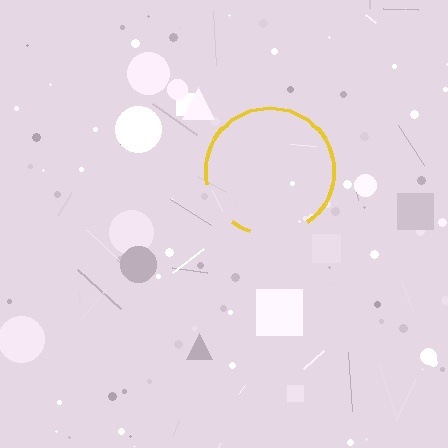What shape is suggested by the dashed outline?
The dashed outline suggests a circle.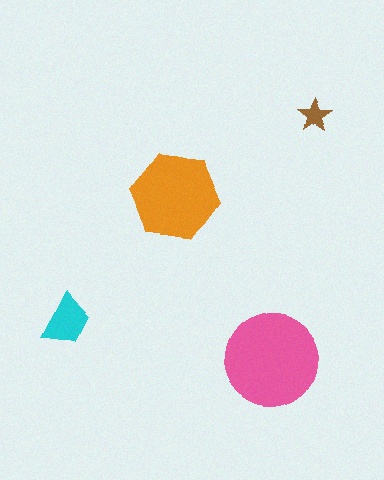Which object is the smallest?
The brown star.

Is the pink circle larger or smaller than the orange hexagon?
Larger.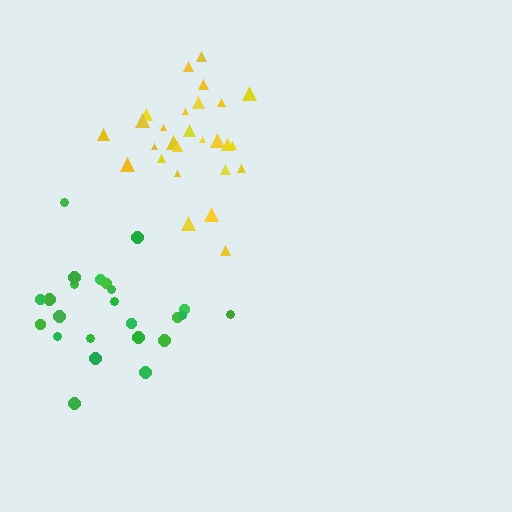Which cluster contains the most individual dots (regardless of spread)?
Yellow (27).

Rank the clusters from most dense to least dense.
yellow, green.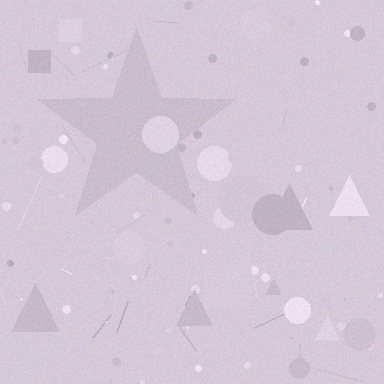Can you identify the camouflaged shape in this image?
The camouflaged shape is a star.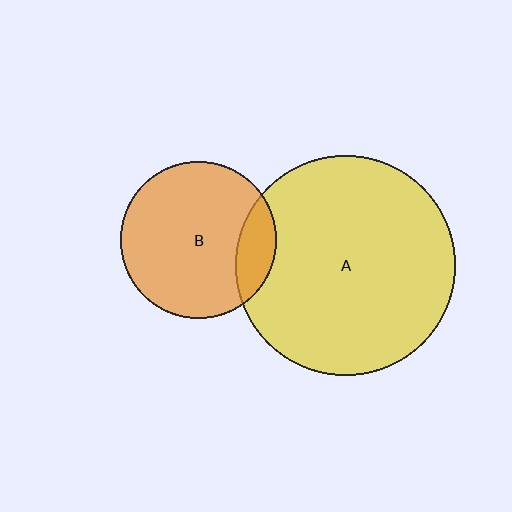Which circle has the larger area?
Circle A (yellow).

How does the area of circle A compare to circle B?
Approximately 2.0 times.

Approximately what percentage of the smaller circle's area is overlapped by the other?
Approximately 15%.